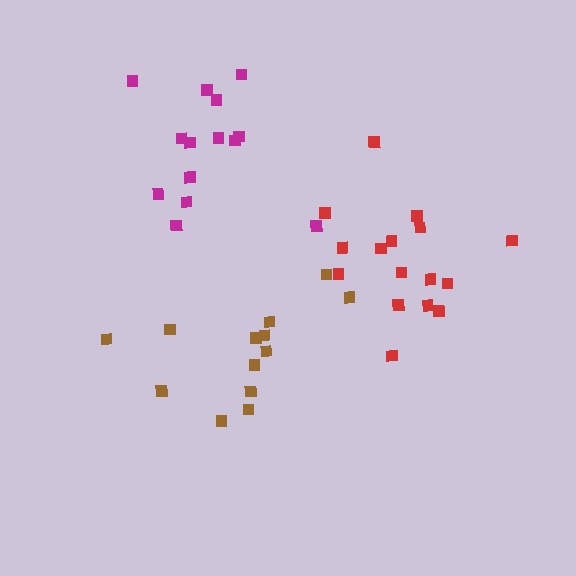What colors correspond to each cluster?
The clusters are colored: red, brown, magenta.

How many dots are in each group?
Group 1: 16 dots, Group 2: 13 dots, Group 3: 14 dots (43 total).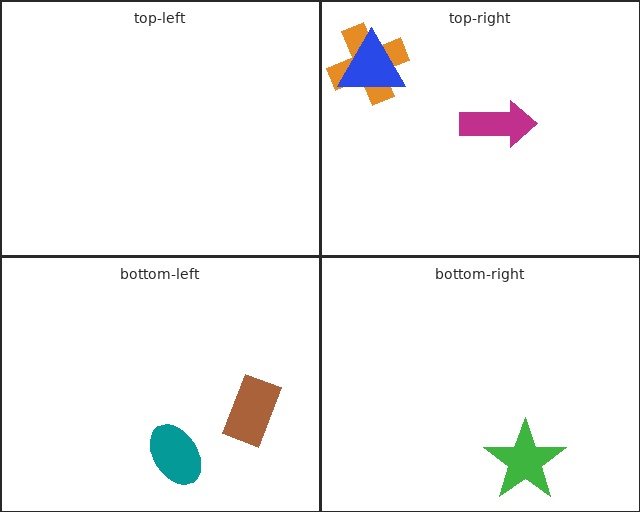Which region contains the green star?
The bottom-right region.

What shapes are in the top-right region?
The orange cross, the blue triangle, the magenta arrow.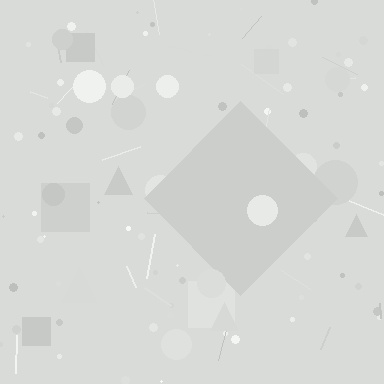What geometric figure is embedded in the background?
A diamond is embedded in the background.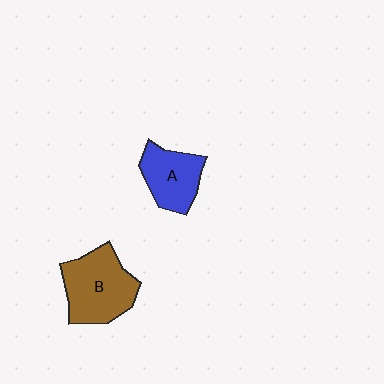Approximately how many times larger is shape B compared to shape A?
Approximately 1.4 times.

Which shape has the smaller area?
Shape A (blue).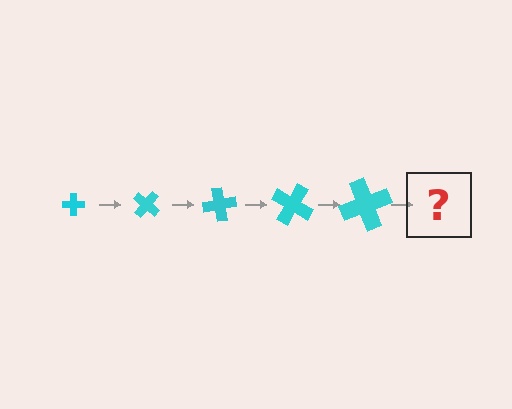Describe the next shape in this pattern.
It should be a cross, larger than the previous one and rotated 200 degrees from the start.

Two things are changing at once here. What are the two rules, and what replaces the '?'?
The two rules are that the cross grows larger each step and it rotates 40 degrees each step. The '?' should be a cross, larger than the previous one and rotated 200 degrees from the start.